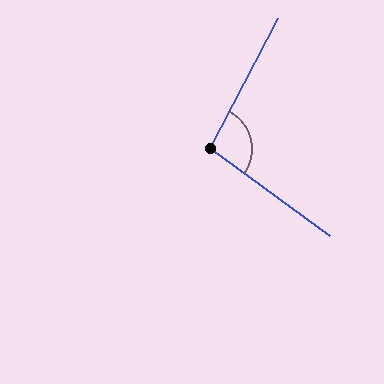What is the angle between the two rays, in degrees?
Approximately 98 degrees.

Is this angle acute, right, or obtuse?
It is obtuse.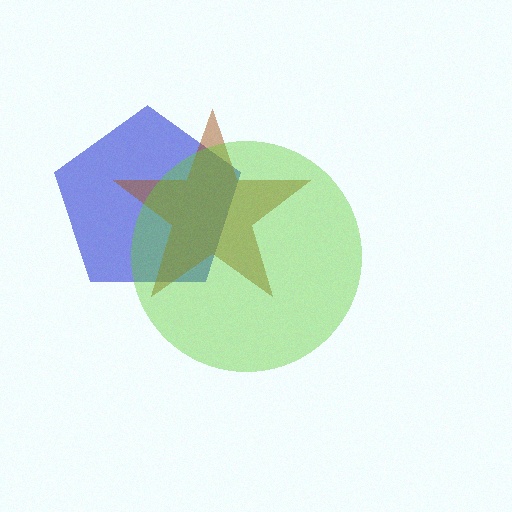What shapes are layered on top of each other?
The layered shapes are: a blue pentagon, a brown star, a lime circle.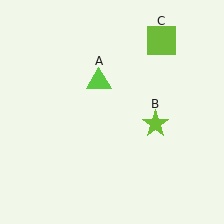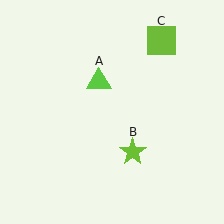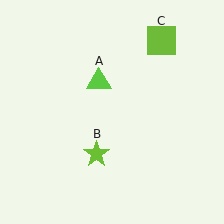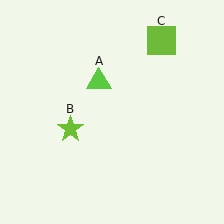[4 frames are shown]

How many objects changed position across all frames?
1 object changed position: lime star (object B).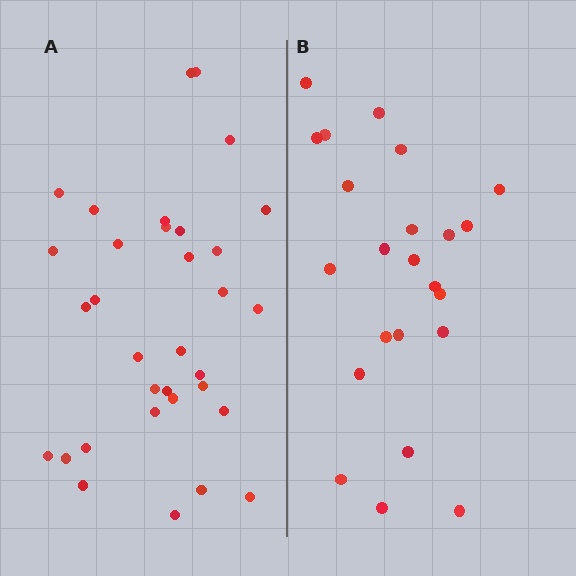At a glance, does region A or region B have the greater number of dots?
Region A (the left region) has more dots.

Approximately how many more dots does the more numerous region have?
Region A has roughly 10 or so more dots than region B.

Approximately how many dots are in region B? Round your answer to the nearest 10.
About 20 dots. (The exact count is 23, which rounds to 20.)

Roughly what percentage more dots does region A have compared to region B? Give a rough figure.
About 45% more.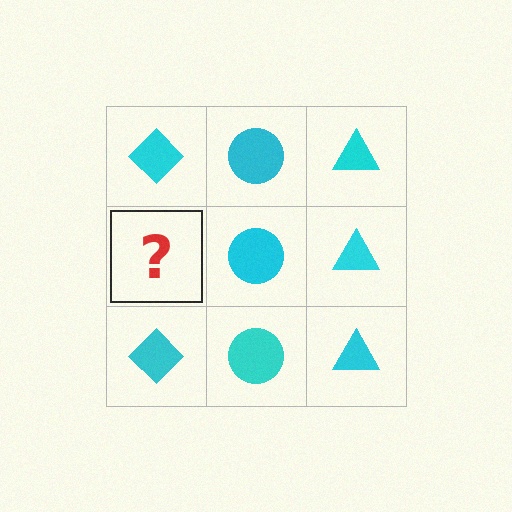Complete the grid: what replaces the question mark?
The question mark should be replaced with a cyan diamond.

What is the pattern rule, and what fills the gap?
The rule is that each column has a consistent shape. The gap should be filled with a cyan diamond.